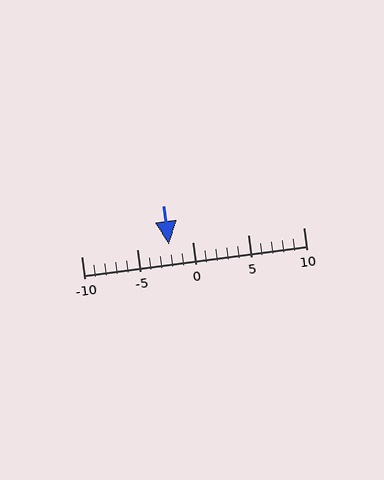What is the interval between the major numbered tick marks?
The major tick marks are spaced 5 units apart.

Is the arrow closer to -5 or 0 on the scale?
The arrow is closer to 0.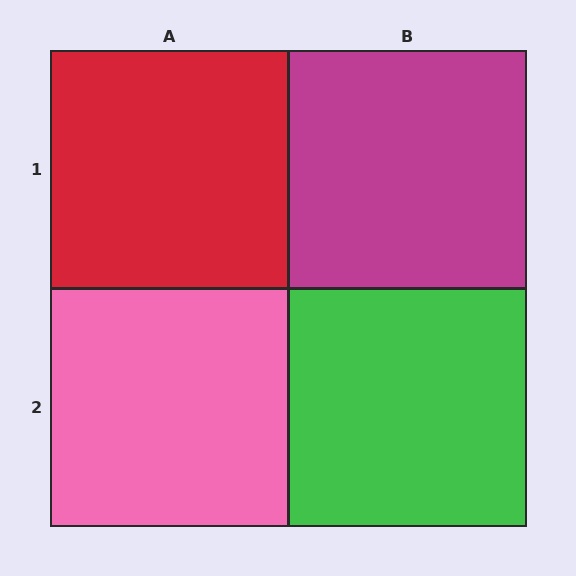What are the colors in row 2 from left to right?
Pink, green.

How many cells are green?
1 cell is green.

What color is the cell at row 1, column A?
Red.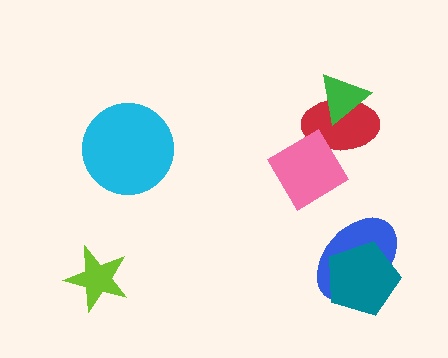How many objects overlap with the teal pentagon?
1 object overlaps with the teal pentagon.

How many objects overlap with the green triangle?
1 object overlaps with the green triangle.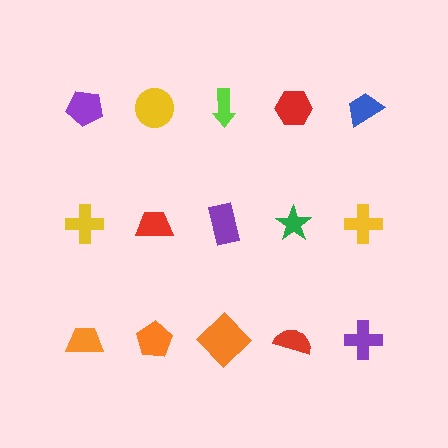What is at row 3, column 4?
A red semicircle.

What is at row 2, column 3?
A purple rectangle.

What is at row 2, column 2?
A red trapezoid.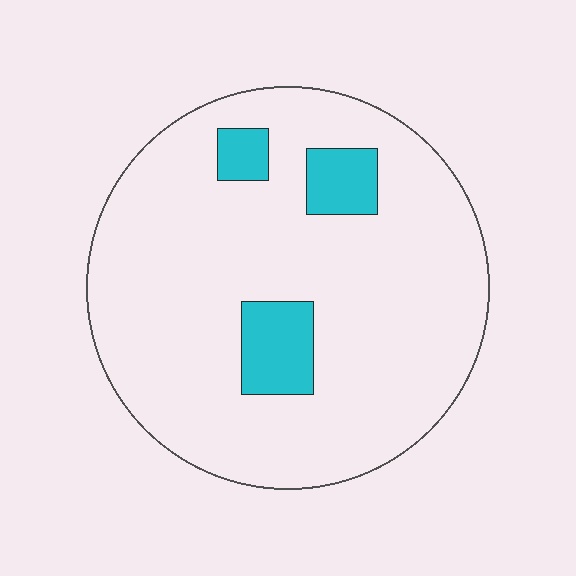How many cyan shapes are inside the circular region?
3.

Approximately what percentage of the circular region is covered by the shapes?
Approximately 10%.